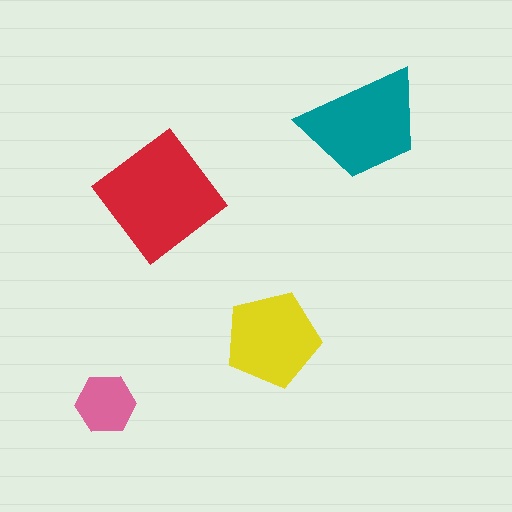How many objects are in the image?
There are 4 objects in the image.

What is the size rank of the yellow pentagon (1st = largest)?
3rd.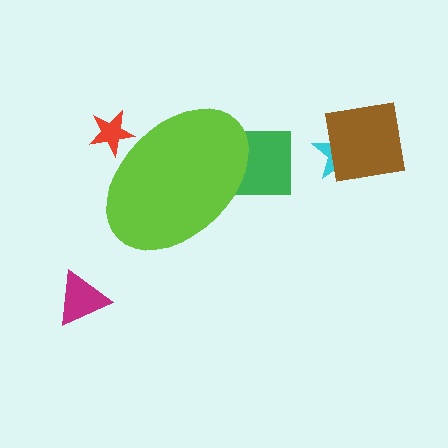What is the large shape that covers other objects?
A lime ellipse.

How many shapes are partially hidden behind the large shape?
2 shapes are partially hidden.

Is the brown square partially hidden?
No, the brown square is fully visible.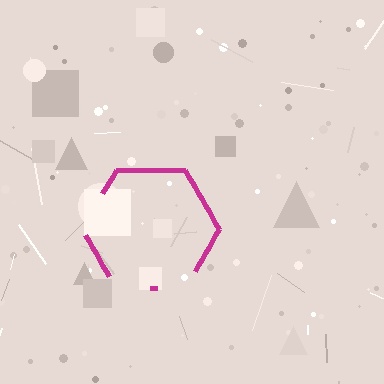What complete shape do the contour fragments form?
The contour fragments form a hexagon.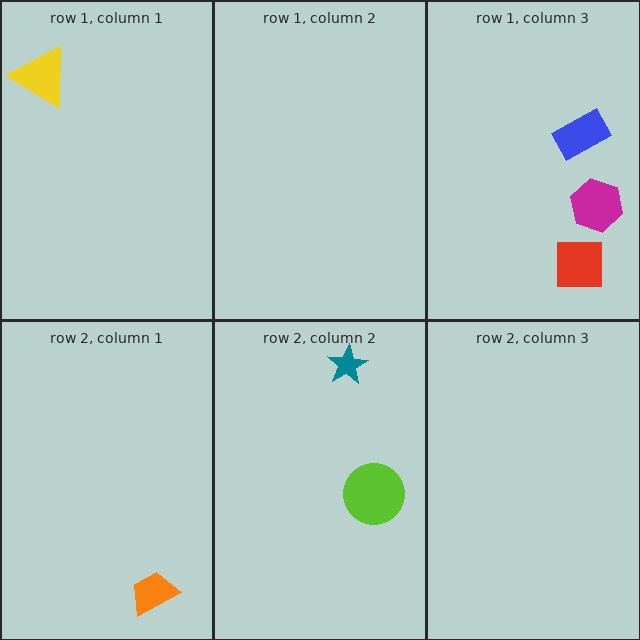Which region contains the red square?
The row 1, column 3 region.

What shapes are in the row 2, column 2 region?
The teal star, the lime circle.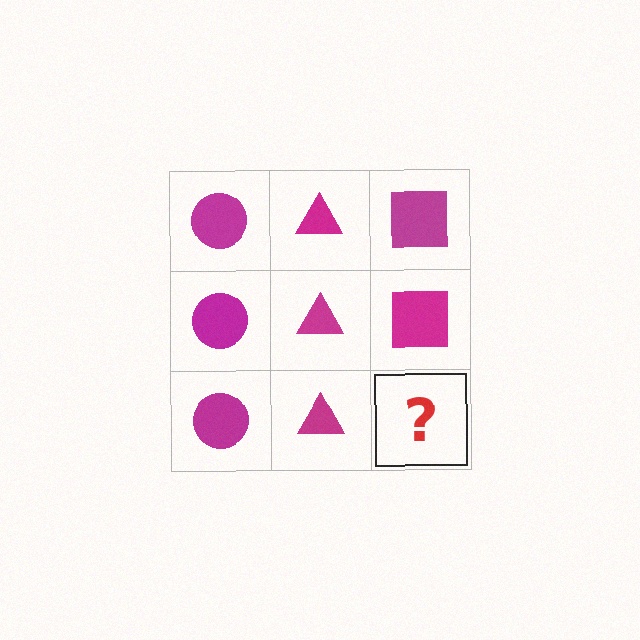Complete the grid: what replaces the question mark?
The question mark should be replaced with a magenta square.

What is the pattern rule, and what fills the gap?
The rule is that each column has a consistent shape. The gap should be filled with a magenta square.